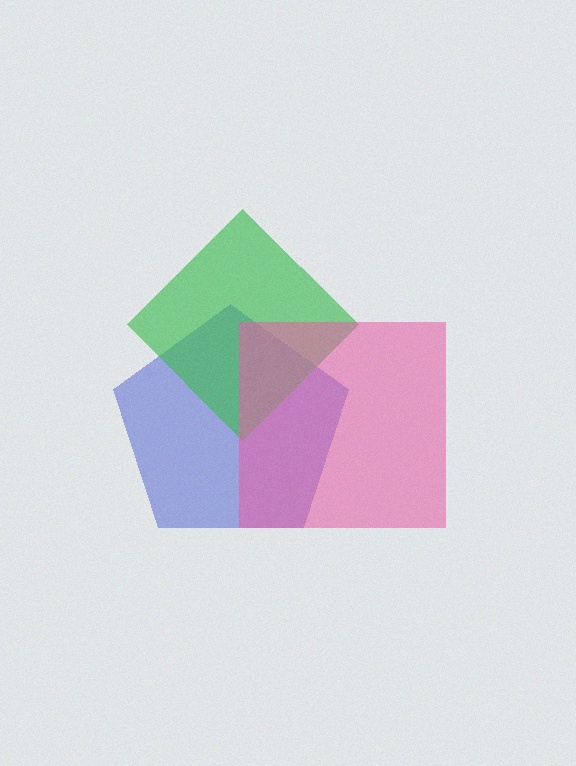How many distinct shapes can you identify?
There are 3 distinct shapes: a blue pentagon, a green diamond, a pink square.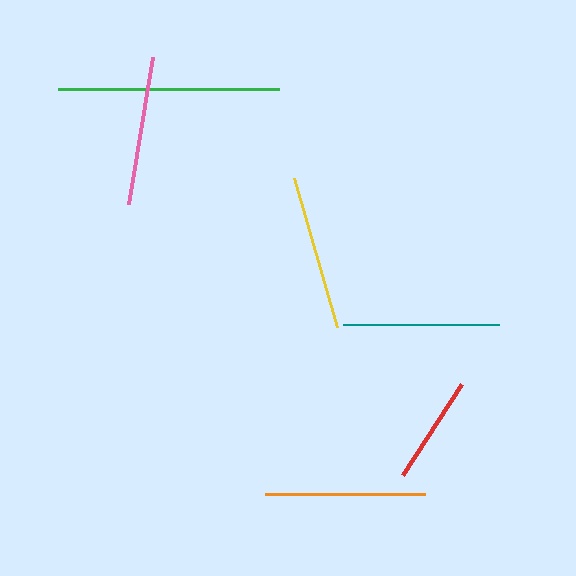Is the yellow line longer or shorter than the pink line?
The yellow line is longer than the pink line.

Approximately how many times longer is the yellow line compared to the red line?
The yellow line is approximately 1.4 times the length of the red line.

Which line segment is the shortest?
The red line is the shortest at approximately 108 pixels.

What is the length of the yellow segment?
The yellow segment is approximately 155 pixels long.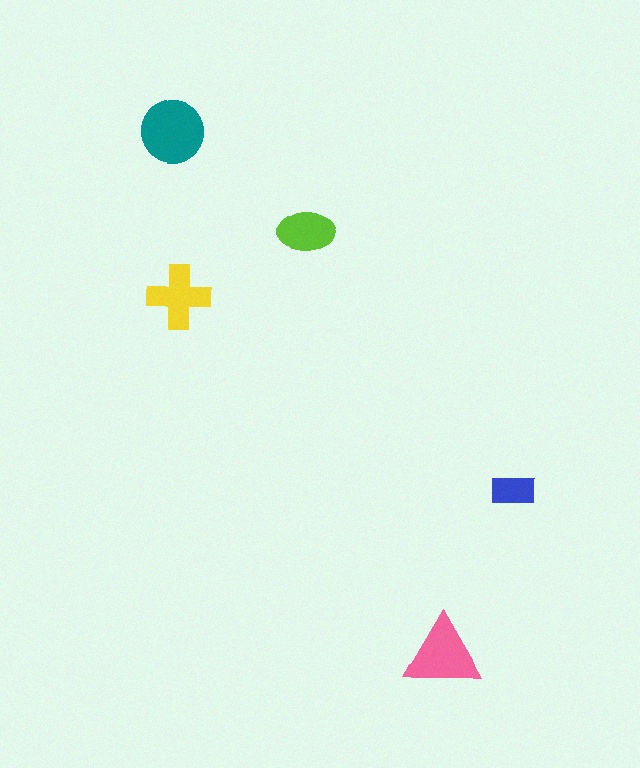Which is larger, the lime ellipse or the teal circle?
The teal circle.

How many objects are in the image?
There are 5 objects in the image.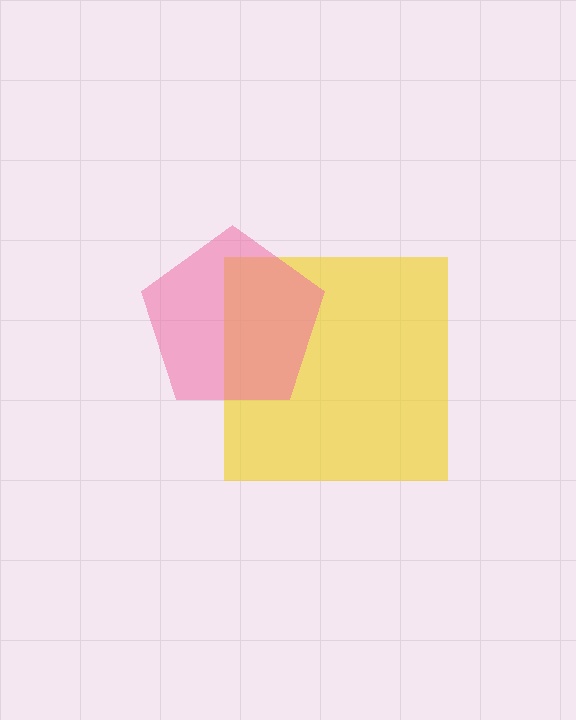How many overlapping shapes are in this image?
There are 2 overlapping shapes in the image.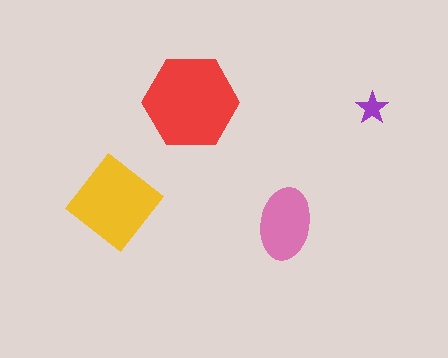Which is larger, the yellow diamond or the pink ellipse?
The yellow diamond.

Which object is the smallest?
The purple star.